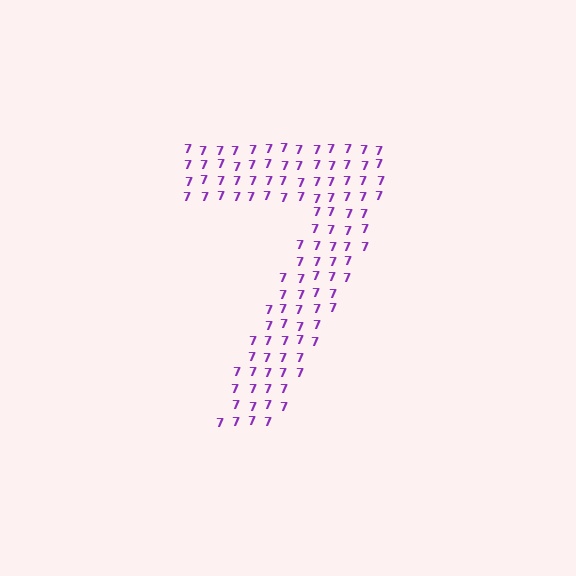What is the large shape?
The large shape is the digit 7.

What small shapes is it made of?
It is made of small digit 7's.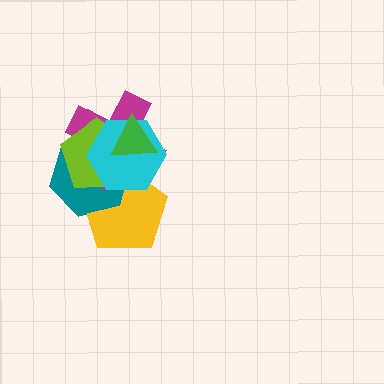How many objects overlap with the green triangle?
4 objects overlap with the green triangle.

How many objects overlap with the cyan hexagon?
5 objects overlap with the cyan hexagon.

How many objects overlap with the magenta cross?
5 objects overlap with the magenta cross.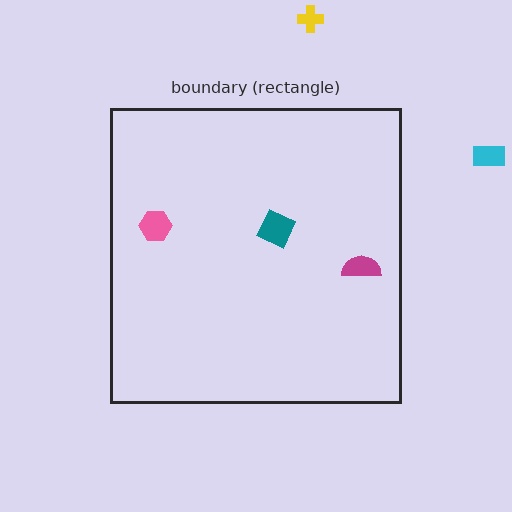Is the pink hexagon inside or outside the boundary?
Inside.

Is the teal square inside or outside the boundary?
Inside.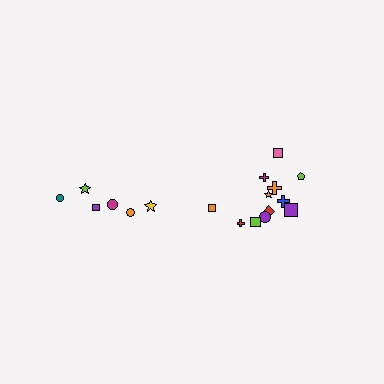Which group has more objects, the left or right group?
The right group.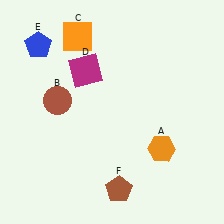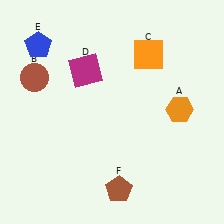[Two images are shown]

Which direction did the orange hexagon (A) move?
The orange hexagon (A) moved up.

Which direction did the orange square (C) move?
The orange square (C) moved right.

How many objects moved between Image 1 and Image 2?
3 objects moved between the two images.